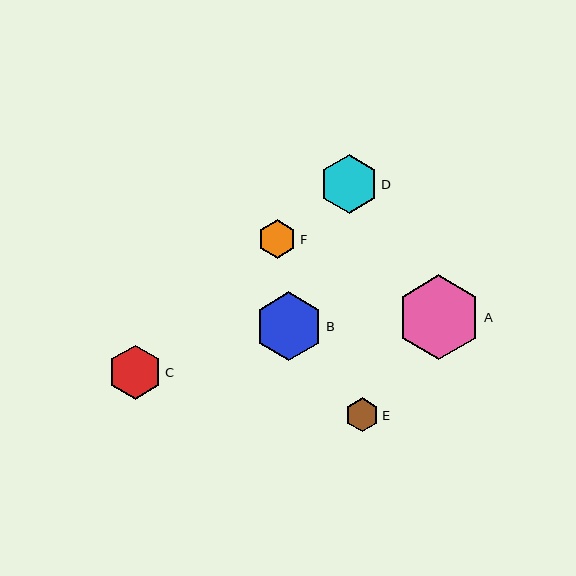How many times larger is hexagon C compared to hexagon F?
Hexagon C is approximately 1.4 times the size of hexagon F.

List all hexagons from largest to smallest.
From largest to smallest: A, B, D, C, F, E.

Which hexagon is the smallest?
Hexagon E is the smallest with a size of approximately 34 pixels.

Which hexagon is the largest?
Hexagon A is the largest with a size of approximately 85 pixels.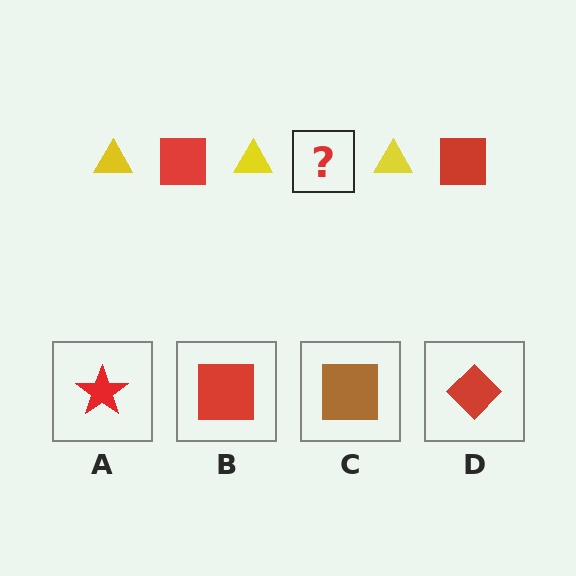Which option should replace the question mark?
Option B.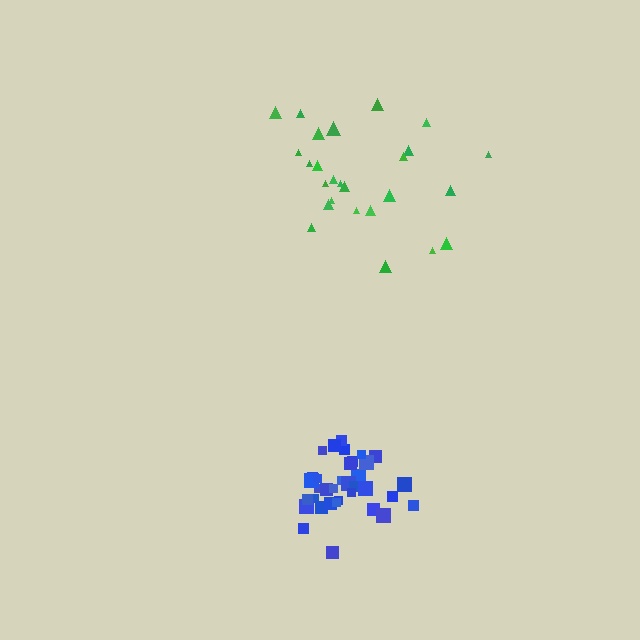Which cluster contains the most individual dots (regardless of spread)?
Blue (35).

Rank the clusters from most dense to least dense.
blue, green.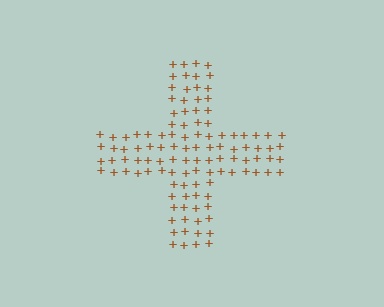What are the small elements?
The small elements are plus signs.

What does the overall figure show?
The overall figure shows a cross.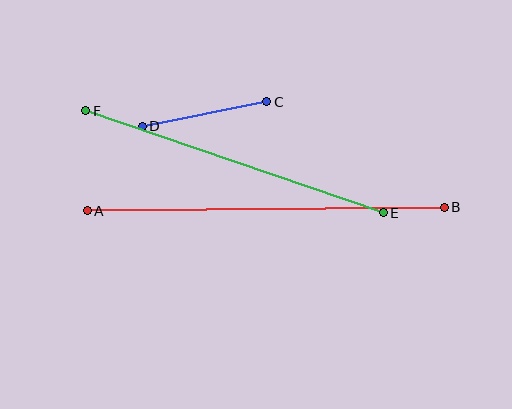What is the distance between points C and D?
The distance is approximately 127 pixels.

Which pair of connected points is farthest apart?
Points A and B are farthest apart.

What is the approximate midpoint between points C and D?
The midpoint is at approximately (204, 114) pixels.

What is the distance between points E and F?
The distance is approximately 314 pixels.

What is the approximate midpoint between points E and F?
The midpoint is at approximately (234, 162) pixels.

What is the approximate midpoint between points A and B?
The midpoint is at approximately (266, 209) pixels.